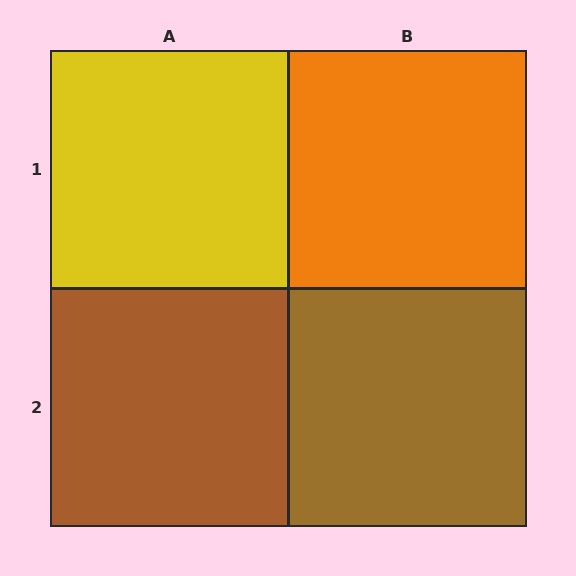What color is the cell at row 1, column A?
Yellow.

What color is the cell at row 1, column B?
Orange.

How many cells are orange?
1 cell is orange.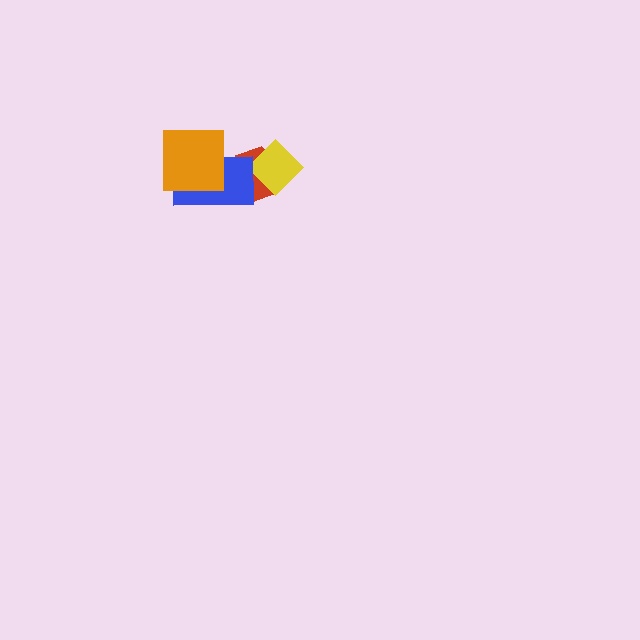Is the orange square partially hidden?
No, no other shape covers it.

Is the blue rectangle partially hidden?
Yes, it is partially covered by another shape.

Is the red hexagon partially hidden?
Yes, it is partially covered by another shape.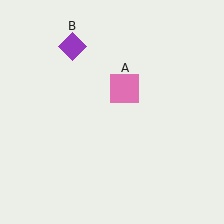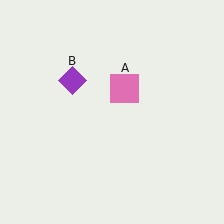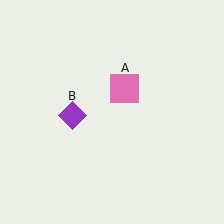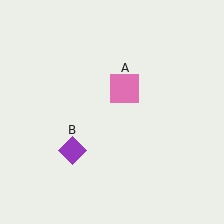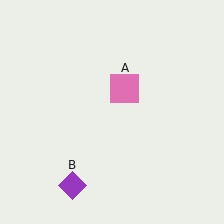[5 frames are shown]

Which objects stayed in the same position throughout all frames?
Pink square (object A) remained stationary.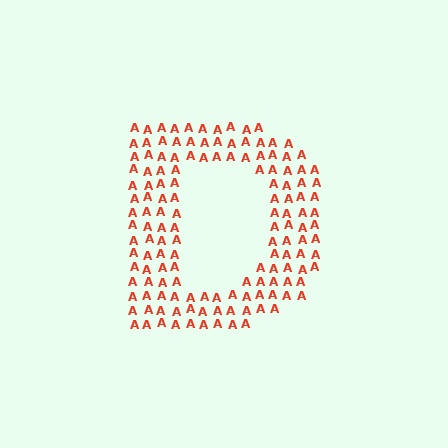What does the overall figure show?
The overall figure shows the letter D.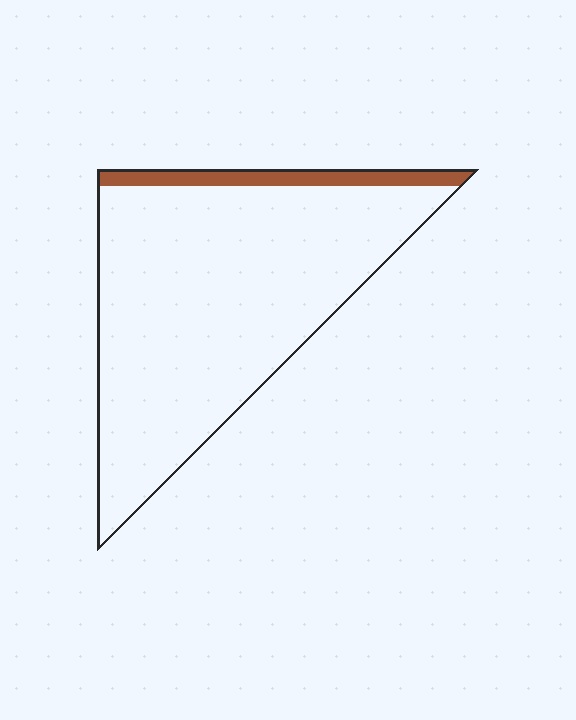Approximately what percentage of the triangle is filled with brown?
Approximately 10%.